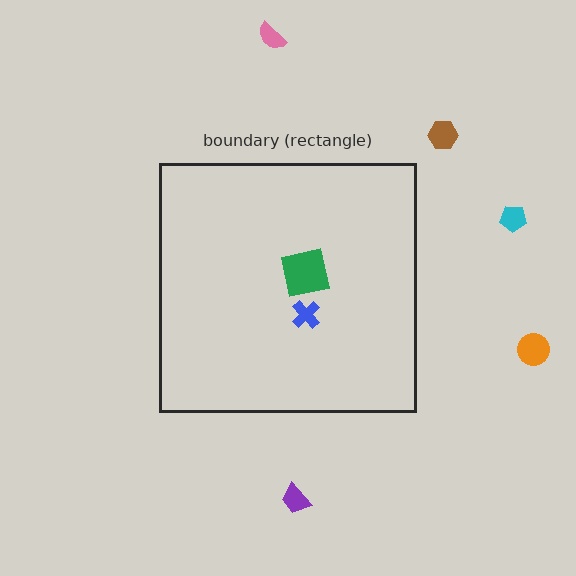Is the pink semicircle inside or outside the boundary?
Outside.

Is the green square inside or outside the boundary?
Inside.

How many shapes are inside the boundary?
2 inside, 5 outside.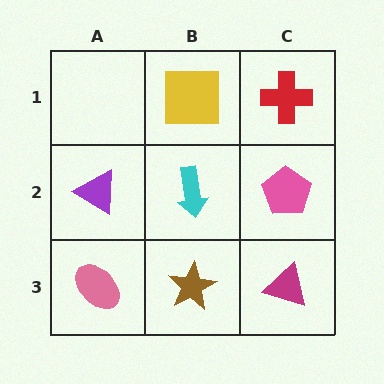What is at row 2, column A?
A purple triangle.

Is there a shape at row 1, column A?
No, that cell is empty.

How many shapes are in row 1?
2 shapes.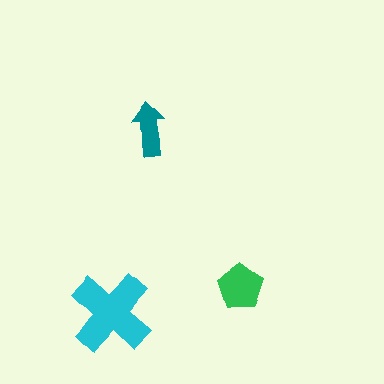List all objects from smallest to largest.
The teal arrow, the green pentagon, the cyan cross.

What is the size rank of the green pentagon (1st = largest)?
2nd.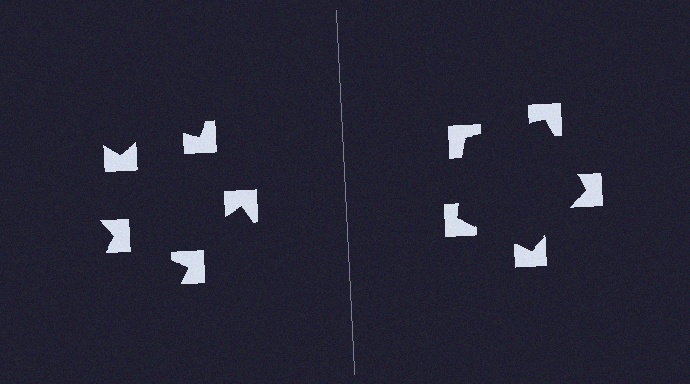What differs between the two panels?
The notched squares are positioned identically on both sides; only the wedge orientations differ. On the right they align to a pentagon; on the left they are misaligned.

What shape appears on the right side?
An illusory pentagon.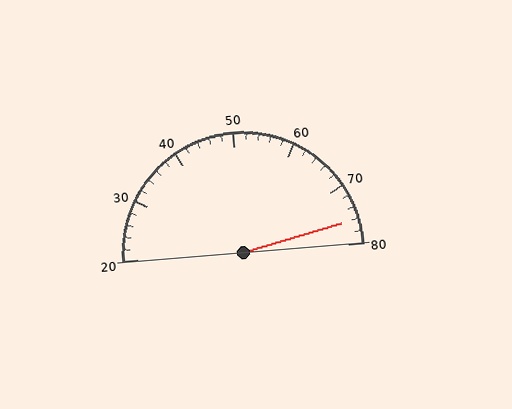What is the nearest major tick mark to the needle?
The nearest major tick mark is 80.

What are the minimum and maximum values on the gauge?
The gauge ranges from 20 to 80.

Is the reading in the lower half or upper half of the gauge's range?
The reading is in the upper half of the range (20 to 80).